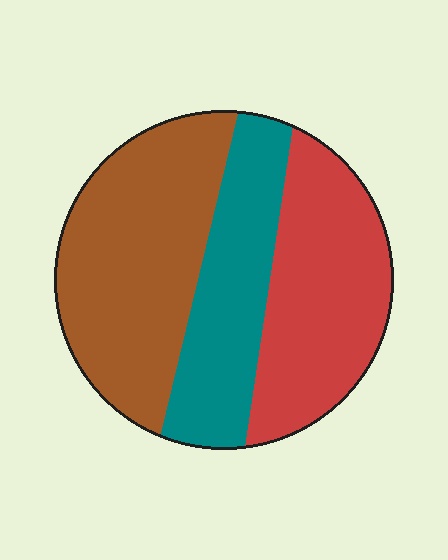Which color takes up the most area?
Brown, at roughly 40%.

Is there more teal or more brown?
Brown.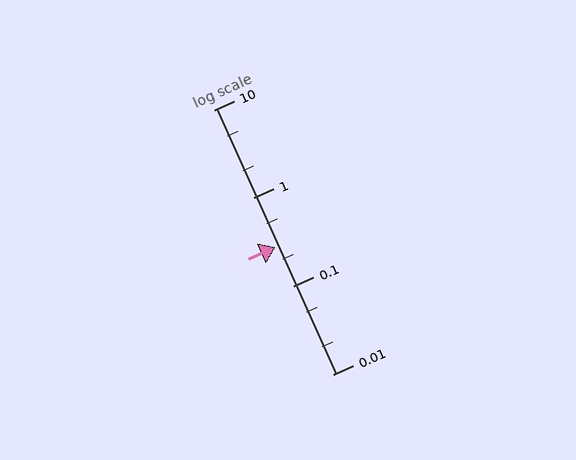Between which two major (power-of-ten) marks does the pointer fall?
The pointer is between 0.1 and 1.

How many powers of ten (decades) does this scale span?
The scale spans 3 decades, from 0.01 to 10.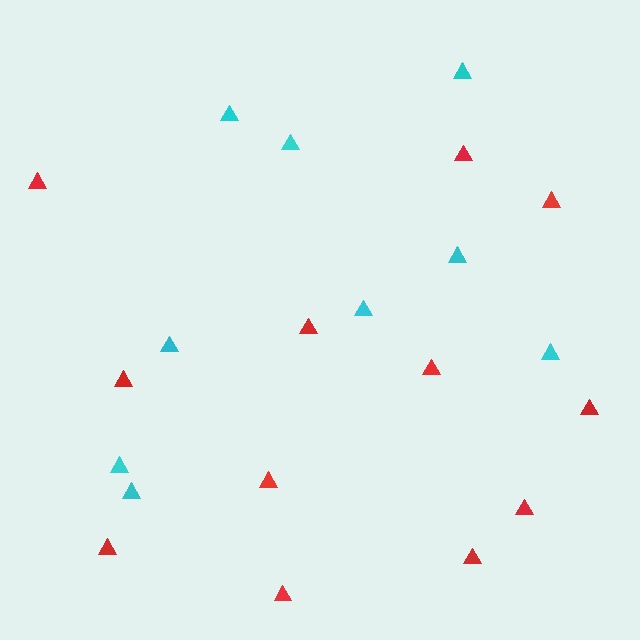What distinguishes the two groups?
There are 2 groups: one group of red triangles (12) and one group of cyan triangles (9).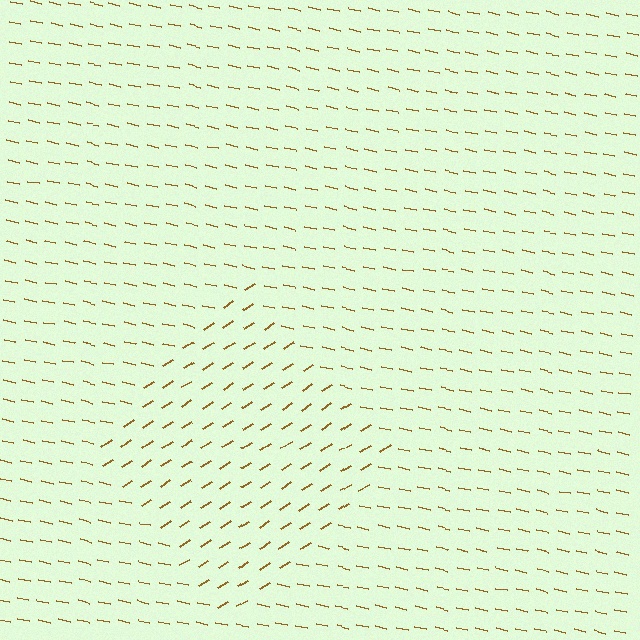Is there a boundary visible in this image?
Yes, there is a texture boundary formed by a change in line orientation.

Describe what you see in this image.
The image is filled with small brown line segments. A diamond region in the image has lines oriented differently from the surrounding lines, creating a visible texture boundary.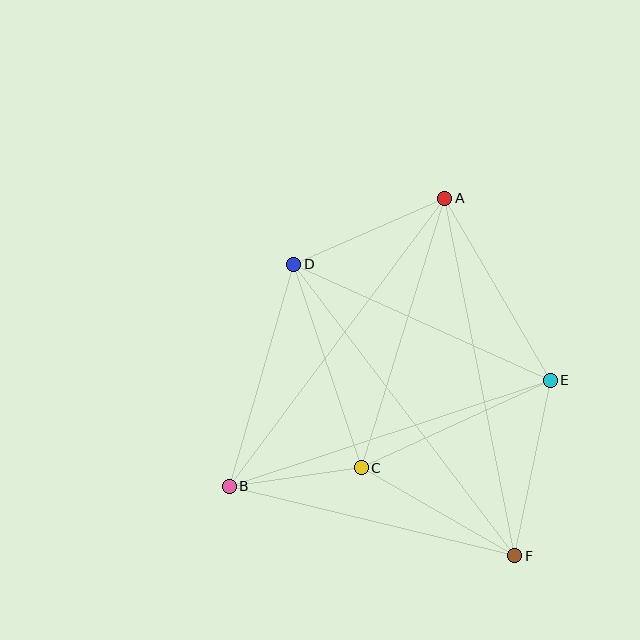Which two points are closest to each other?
Points B and C are closest to each other.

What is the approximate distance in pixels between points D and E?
The distance between D and E is approximately 282 pixels.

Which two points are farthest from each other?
Points D and F are farthest from each other.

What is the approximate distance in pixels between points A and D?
The distance between A and D is approximately 165 pixels.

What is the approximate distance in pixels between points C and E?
The distance between C and E is approximately 208 pixels.